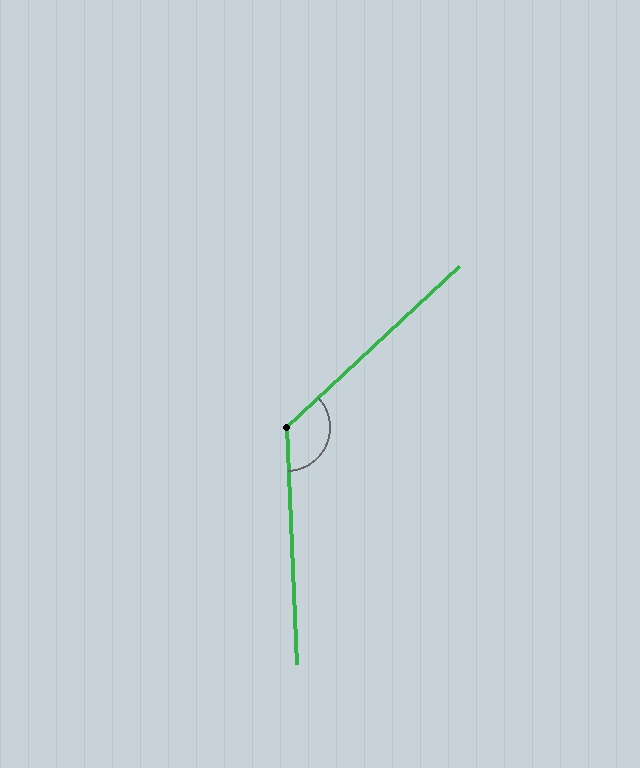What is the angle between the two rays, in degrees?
Approximately 130 degrees.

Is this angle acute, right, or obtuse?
It is obtuse.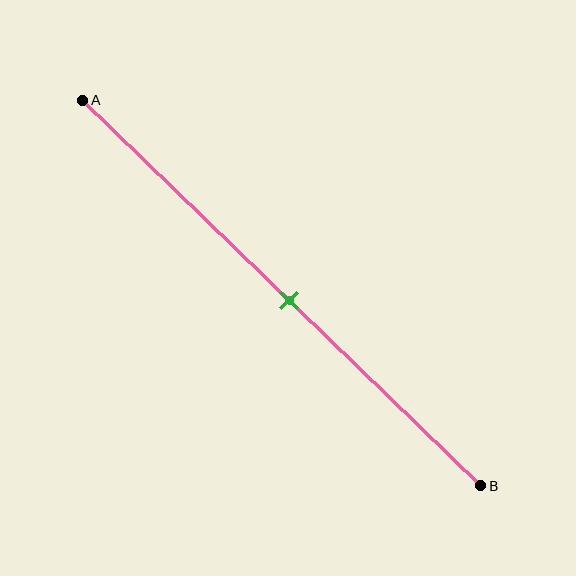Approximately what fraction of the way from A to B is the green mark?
The green mark is approximately 50% of the way from A to B.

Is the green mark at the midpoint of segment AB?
Yes, the mark is approximately at the midpoint.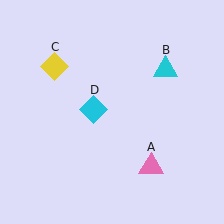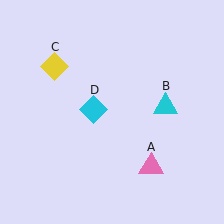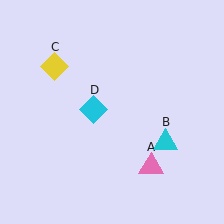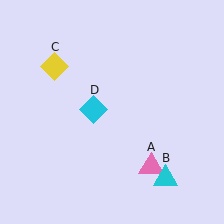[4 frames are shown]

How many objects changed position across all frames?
1 object changed position: cyan triangle (object B).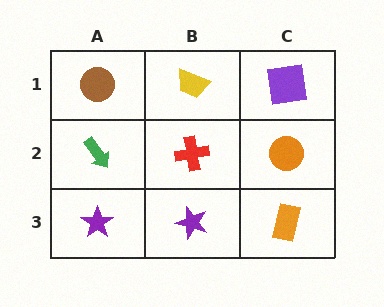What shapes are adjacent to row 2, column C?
A purple square (row 1, column C), an orange rectangle (row 3, column C), a red cross (row 2, column B).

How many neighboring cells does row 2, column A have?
3.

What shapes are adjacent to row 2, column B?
A yellow trapezoid (row 1, column B), a purple star (row 3, column B), a green arrow (row 2, column A), an orange circle (row 2, column C).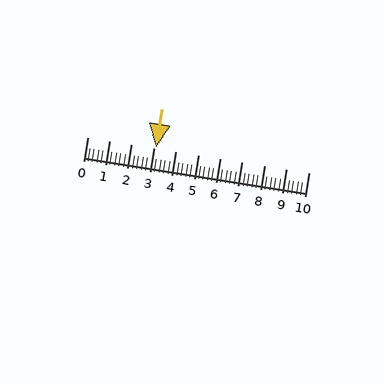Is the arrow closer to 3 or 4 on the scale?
The arrow is closer to 3.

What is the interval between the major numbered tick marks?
The major tick marks are spaced 1 units apart.